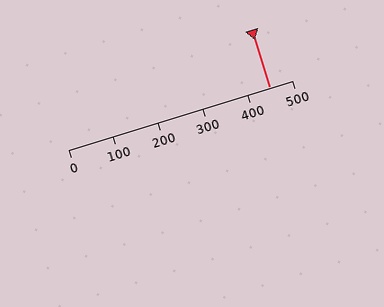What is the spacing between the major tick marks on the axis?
The major ticks are spaced 100 apart.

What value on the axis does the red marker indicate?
The marker indicates approximately 450.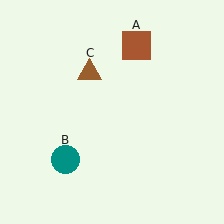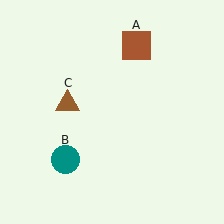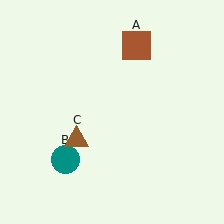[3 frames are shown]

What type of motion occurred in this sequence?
The brown triangle (object C) rotated counterclockwise around the center of the scene.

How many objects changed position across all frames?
1 object changed position: brown triangle (object C).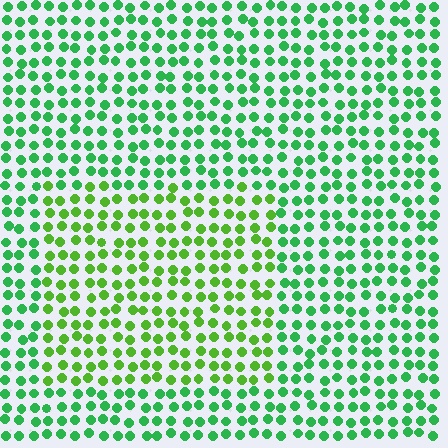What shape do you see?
I see a rectangle.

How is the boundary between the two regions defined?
The boundary is defined purely by a slight shift in hue (about 31 degrees). Spacing, size, and orientation are identical on both sides.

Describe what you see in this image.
The image is filled with small green elements in a uniform arrangement. A rectangle-shaped region is visible where the elements are tinted to a slightly different hue, forming a subtle color boundary.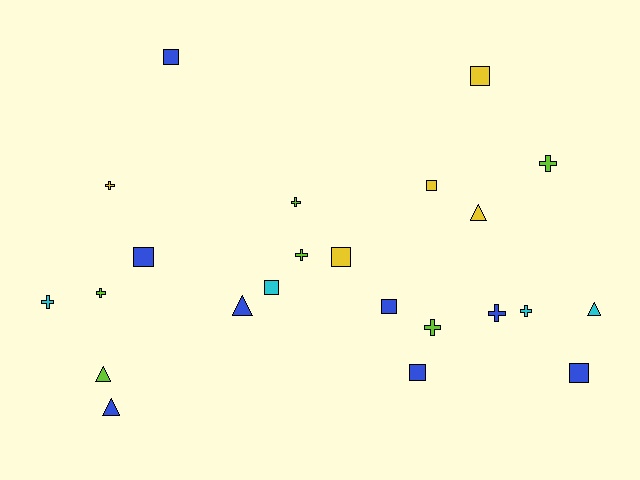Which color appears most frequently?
Blue, with 8 objects.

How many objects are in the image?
There are 23 objects.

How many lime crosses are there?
There are 5 lime crosses.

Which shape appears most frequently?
Square, with 9 objects.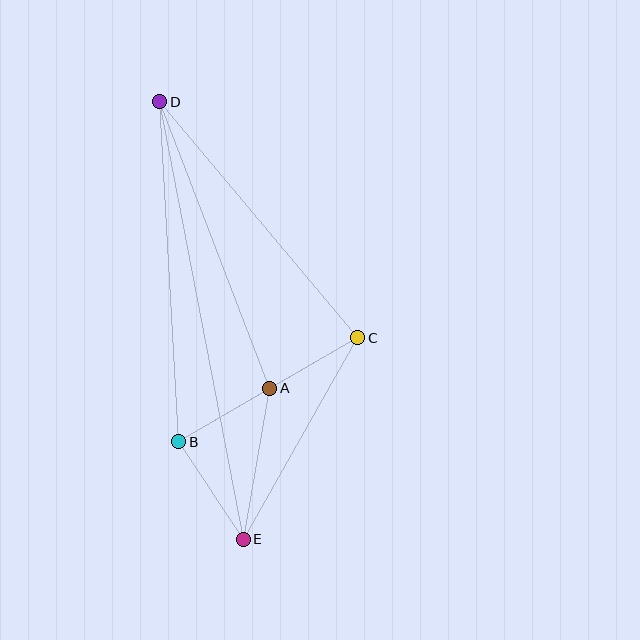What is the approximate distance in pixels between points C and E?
The distance between C and E is approximately 231 pixels.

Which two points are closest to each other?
Points A and C are closest to each other.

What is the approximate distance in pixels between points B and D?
The distance between B and D is approximately 340 pixels.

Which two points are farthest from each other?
Points D and E are farthest from each other.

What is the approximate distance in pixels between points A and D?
The distance between A and D is approximately 307 pixels.